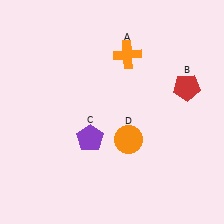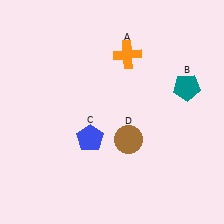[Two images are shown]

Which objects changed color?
B changed from red to teal. C changed from purple to blue. D changed from orange to brown.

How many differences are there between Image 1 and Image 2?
There are 3 differences between the two images.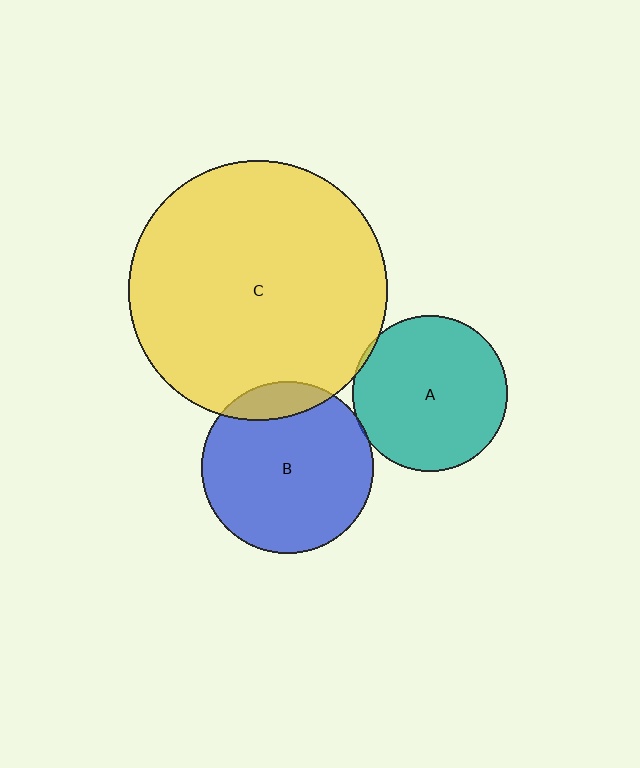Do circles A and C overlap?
Yes.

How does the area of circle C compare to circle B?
Approximately 2.3 times.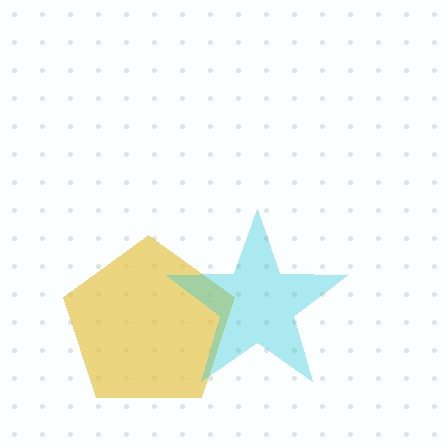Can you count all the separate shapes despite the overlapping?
Yes, there are 2 separate shapes.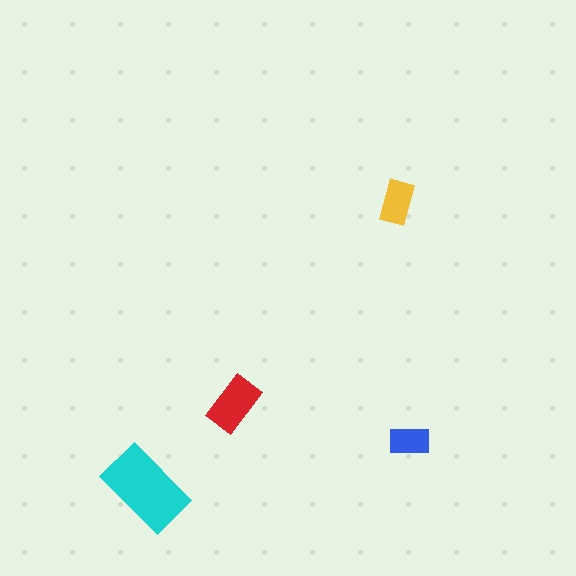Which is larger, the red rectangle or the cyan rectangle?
The cyan one.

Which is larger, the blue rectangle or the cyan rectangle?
The cyan one.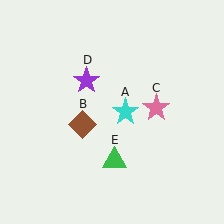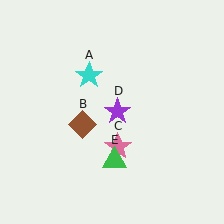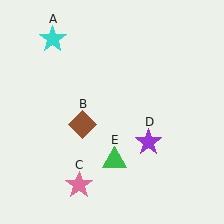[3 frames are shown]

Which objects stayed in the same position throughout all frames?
Brown diamond (object B) and green triangle (object E) remained stationary.